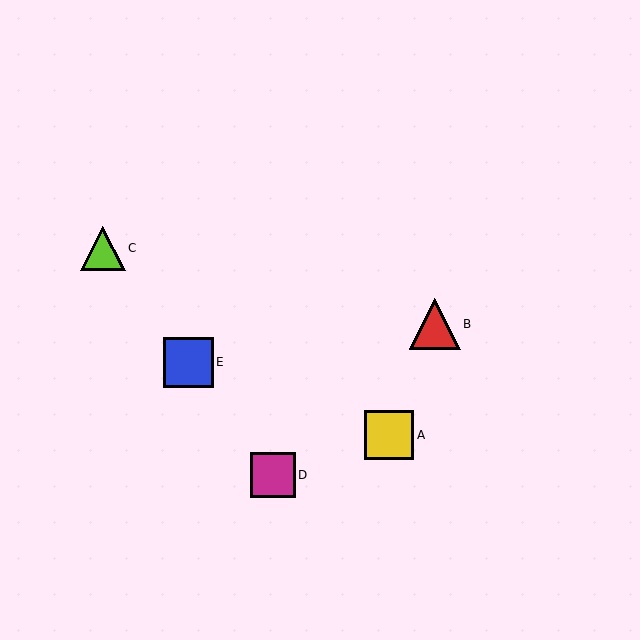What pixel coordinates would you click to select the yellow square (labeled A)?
Click at (389, 435) to select the yellow square A.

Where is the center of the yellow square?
The center of the yellow square is at (389, 435).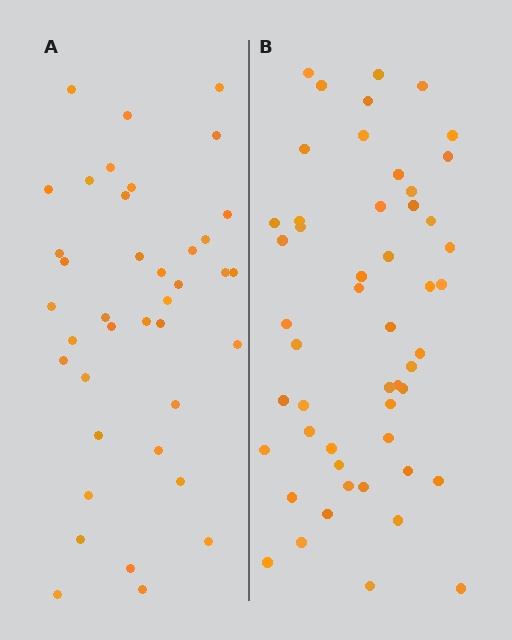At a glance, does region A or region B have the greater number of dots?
Region B (the right region) has more dots.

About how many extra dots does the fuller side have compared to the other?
Region B has roughly 12 or so more dots than region A.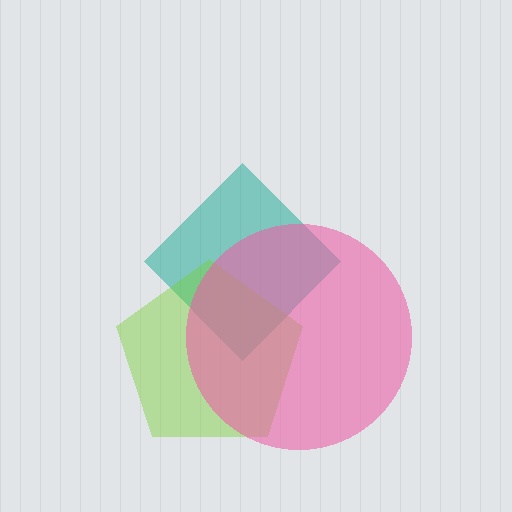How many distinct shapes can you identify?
There are 3 distinct shapes: a teal diamond, a lime pentagon, a pink circle.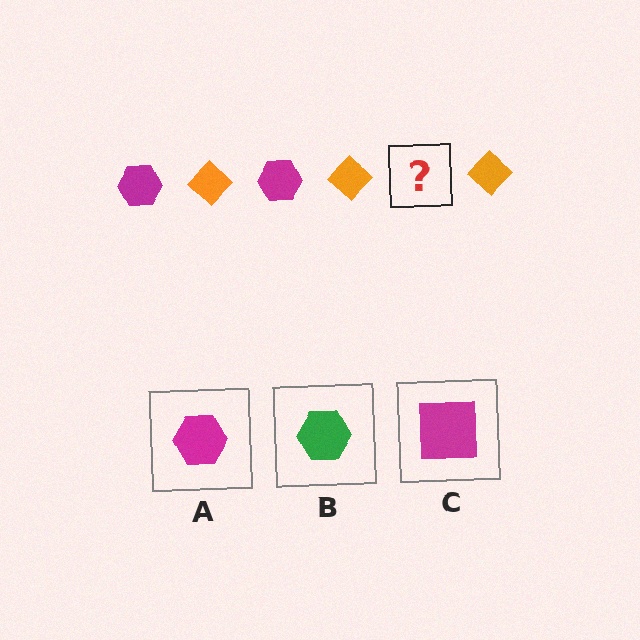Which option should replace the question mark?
Option A.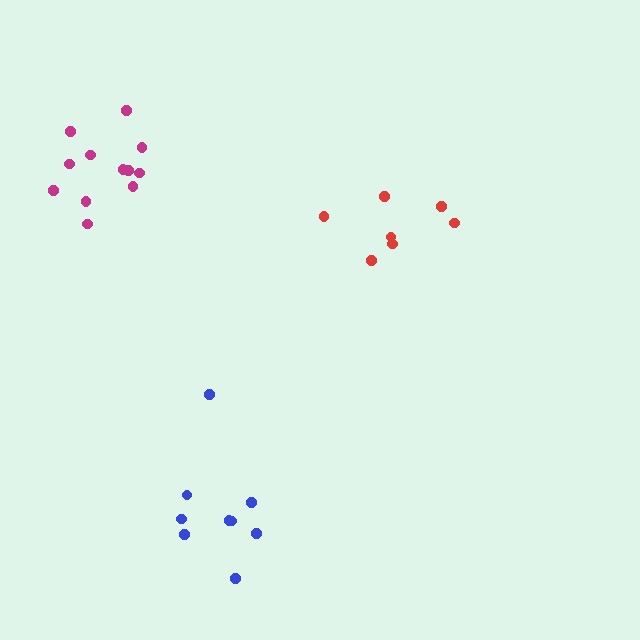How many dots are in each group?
Group 1: 9 dots, Group 2: 7 dots, Group 3: 12 dots (28 total).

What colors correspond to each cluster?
The clusters are colored: blue, red, magenta.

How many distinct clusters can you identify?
There are 3 distinct clusters.